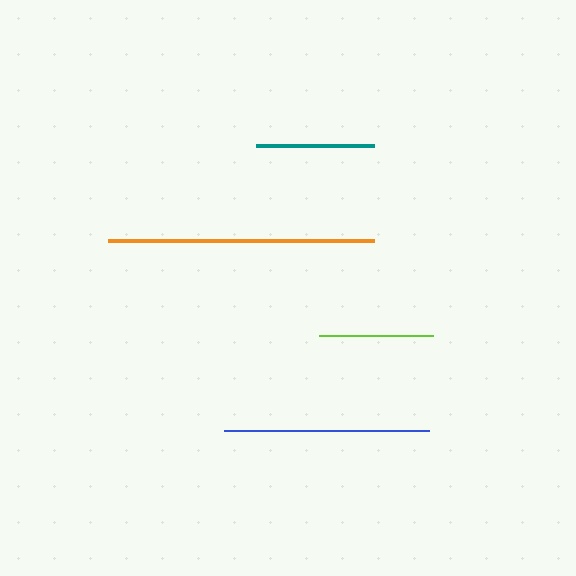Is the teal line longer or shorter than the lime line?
The teal line is longer than the lime line.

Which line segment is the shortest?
The lime line is the shortest at approximately 115 pixels.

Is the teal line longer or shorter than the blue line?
The blue line is longer than the teal line.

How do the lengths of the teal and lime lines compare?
The teal and lime lines are approximately the same length.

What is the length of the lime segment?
The lime segment is approximately 115 pixels long.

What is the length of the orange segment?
The orange segment is approximately 266 pixels long.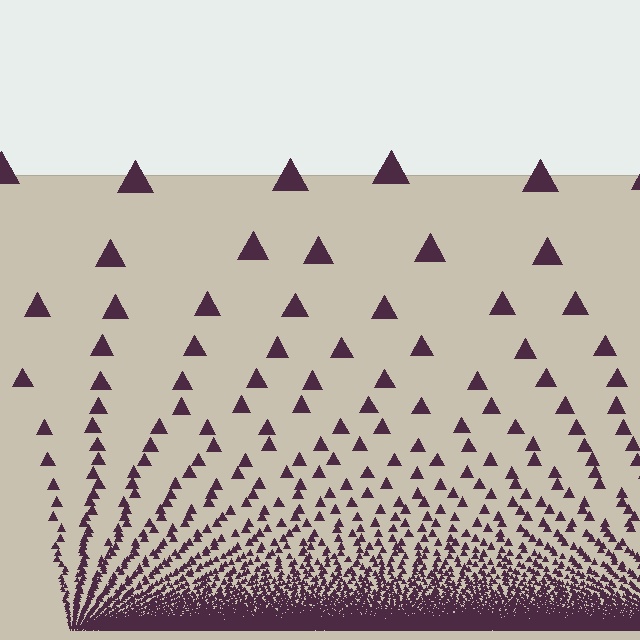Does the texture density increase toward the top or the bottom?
Density increases toward the bottom.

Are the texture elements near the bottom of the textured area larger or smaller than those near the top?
Smaller. The gradient is inverted — elements near the bottom are smaller and denser.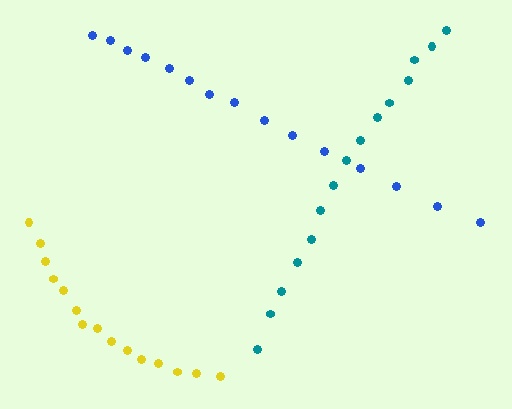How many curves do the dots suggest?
There are 3 distinct paths.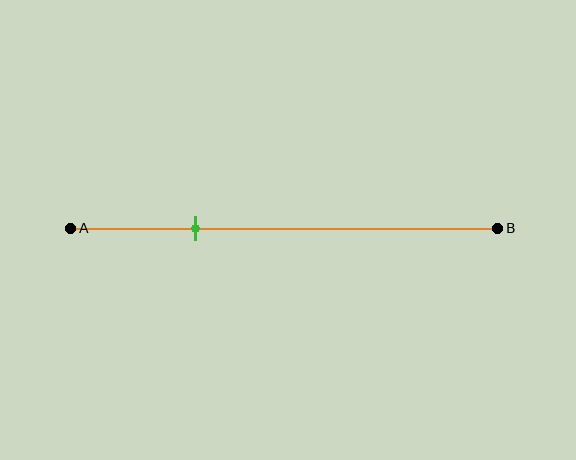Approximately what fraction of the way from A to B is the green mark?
The green mark is approximately 30% of the way from A to B.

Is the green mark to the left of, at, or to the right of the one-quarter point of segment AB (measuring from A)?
The green mark is to the right of the one-quarter point of segment AB.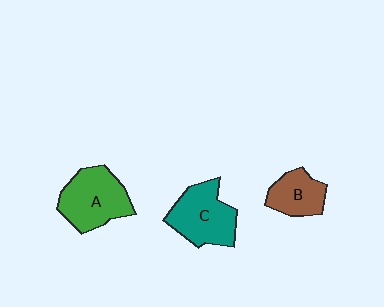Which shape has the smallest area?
Shape B (brown).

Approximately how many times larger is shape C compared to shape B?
Approximately 1.5 times.